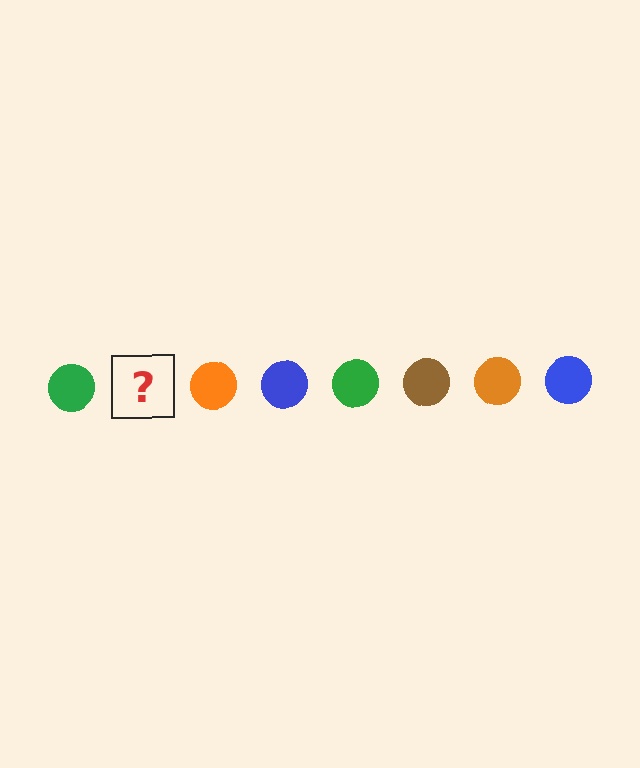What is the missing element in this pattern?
The missing element is a brown circle.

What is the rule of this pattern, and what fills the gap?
The rule is that the pattern cycles through green, brown, orange, blue circles. The gap should be filled with a brown circle.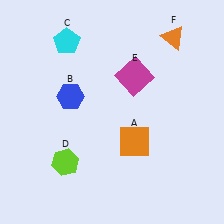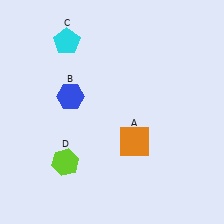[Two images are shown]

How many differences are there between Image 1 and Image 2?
There are 2 differences between the two images.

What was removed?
The orange triangle (F), the magenta square (E) were removed in Image 2.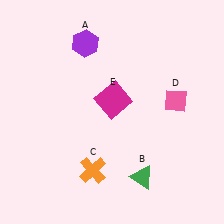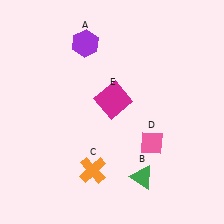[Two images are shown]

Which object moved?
The pink diamond (D) moved down.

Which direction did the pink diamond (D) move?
The pink diamond (D) moved down.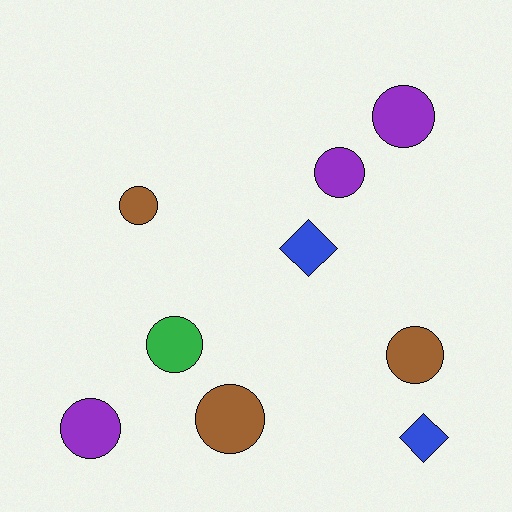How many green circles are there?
There is 1 green circle.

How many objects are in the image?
There are 9 objects.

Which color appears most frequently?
Brown, with 3 objects.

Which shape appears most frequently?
Circle, with 7 objects.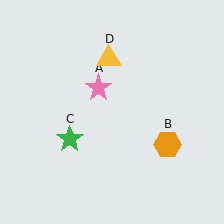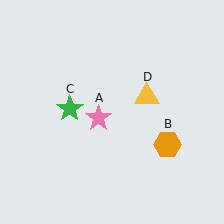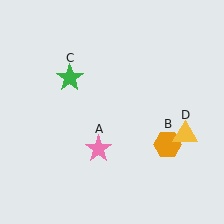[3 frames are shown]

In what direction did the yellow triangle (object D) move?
The yellow triangle (object D) moved down and to the right.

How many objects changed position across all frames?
3 objects changed position: pink star (object A), green star (object C), yellow triangle (object D).